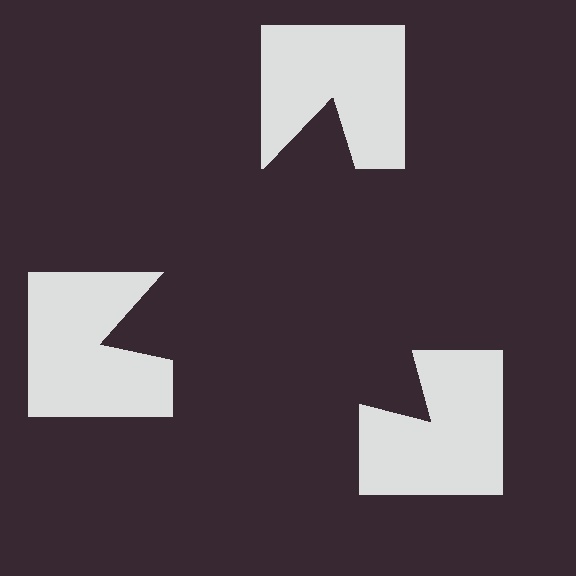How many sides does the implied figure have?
3 sides.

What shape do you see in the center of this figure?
An illusory triangle — its edges are inferred from the aligned wedge cuts in the notched squares, not physically drawn.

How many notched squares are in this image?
There are 3 — one at each vertex of the illusory triangle.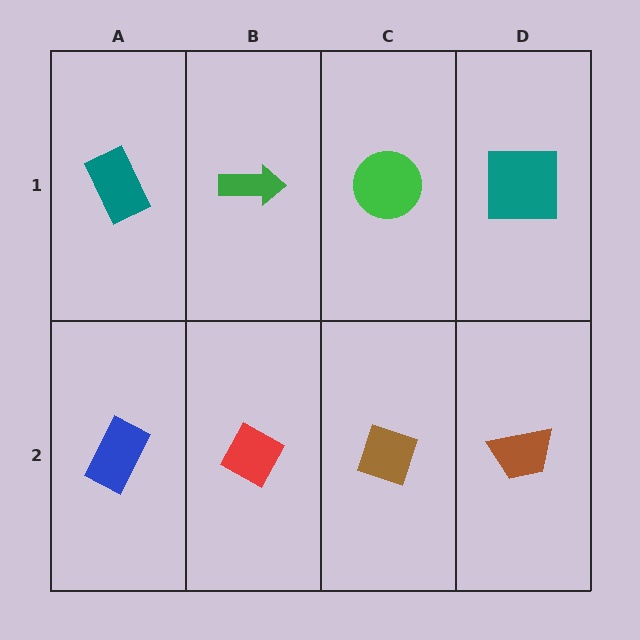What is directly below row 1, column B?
A red diamond.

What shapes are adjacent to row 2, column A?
A teal rectangle (row 1, column A), a red diamond (row 2, column B).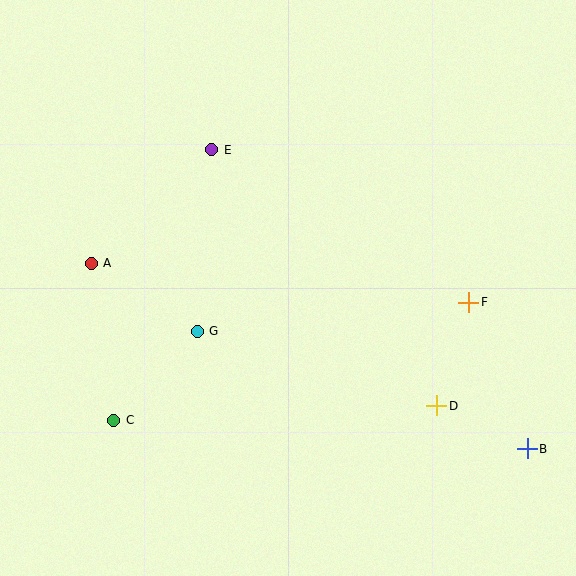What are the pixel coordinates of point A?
Point A is at (91, 263).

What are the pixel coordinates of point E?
Point E is at (212, 150).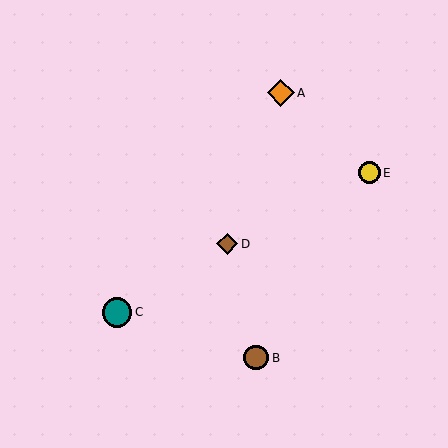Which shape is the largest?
The teal circle (labeled C) is the largest.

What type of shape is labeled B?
Shape B is a brown circle.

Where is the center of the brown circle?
The center of the brown circle is at (256, 358).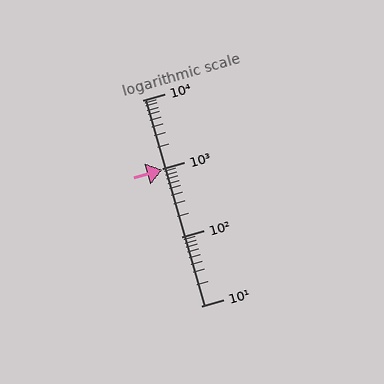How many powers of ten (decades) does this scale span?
The scale spans 3 decades, from 10 to 10000.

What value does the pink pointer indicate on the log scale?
The pointer indicates approximately 950.